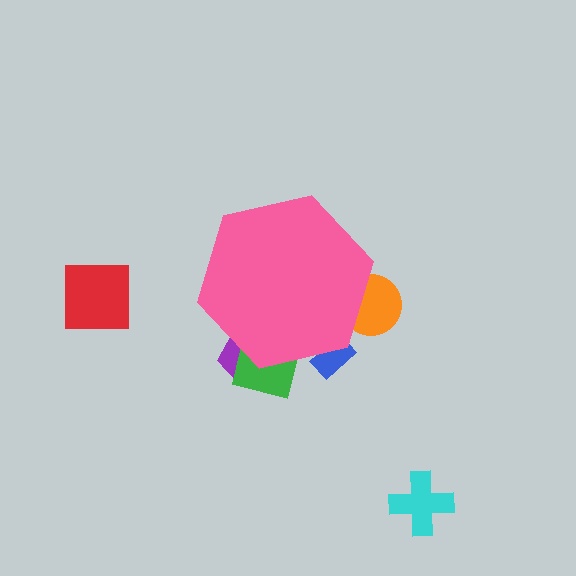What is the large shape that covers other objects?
A pink hexagon.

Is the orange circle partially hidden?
Yes, the orange circle is partially hidden behind the pink hexagon.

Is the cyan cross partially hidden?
No, the cyan cross is fully visible.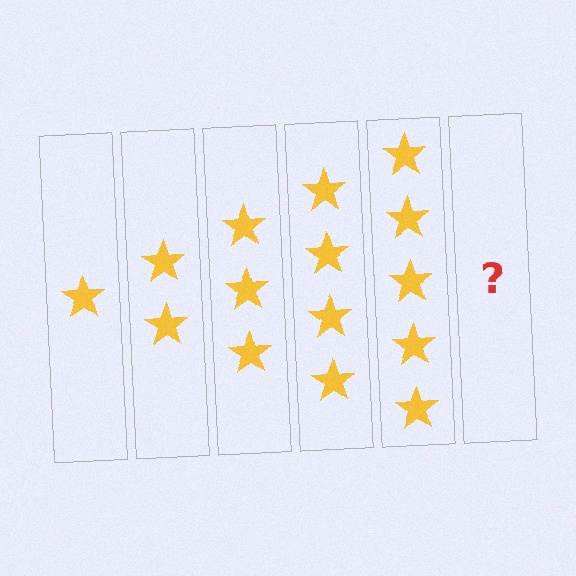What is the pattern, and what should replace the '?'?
The pattern is that each step adds one more star. The '?' should be 6 stars.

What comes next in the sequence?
The next element should be 6 stars.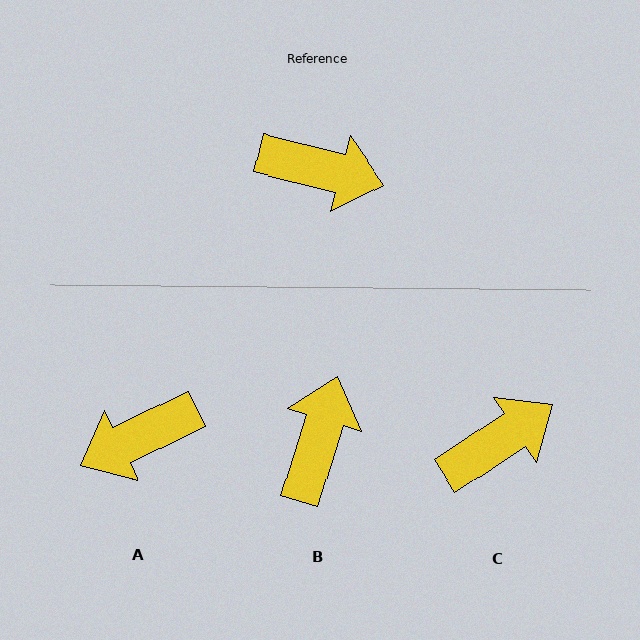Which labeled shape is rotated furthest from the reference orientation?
A, about 140 degrees away.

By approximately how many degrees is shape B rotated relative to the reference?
Approximately 87 degrees counter-clockwise.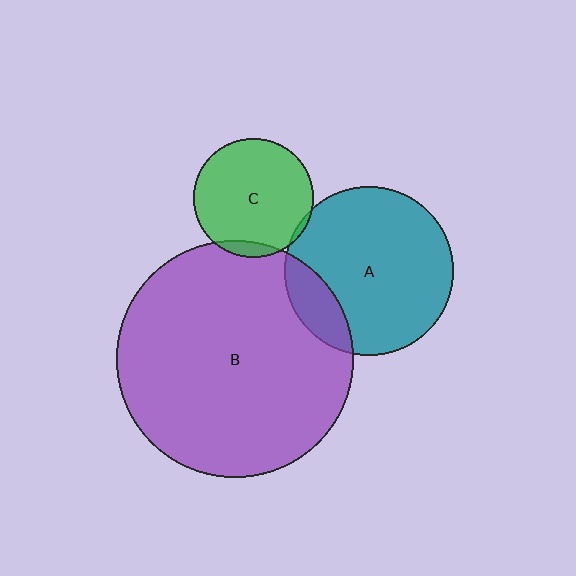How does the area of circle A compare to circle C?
Approximately 2.0 times.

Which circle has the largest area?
Circle B (purple).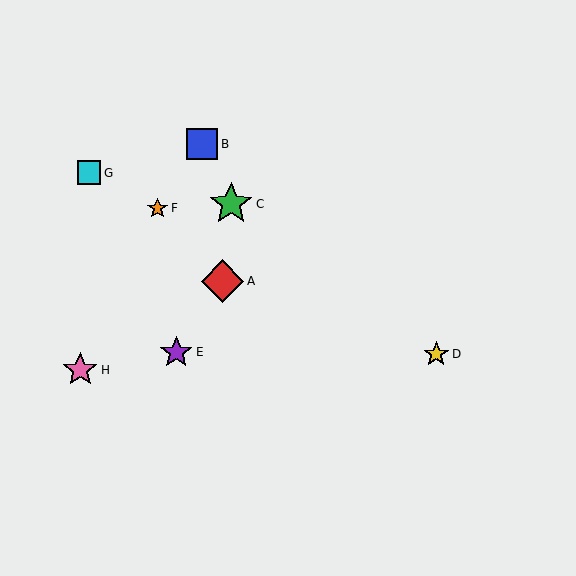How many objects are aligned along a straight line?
3 objects (D, F, G) are aligned along a straight line.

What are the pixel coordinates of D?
Object D is at (436, 354).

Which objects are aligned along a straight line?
Objects D, F, G are aligned along a straight line.